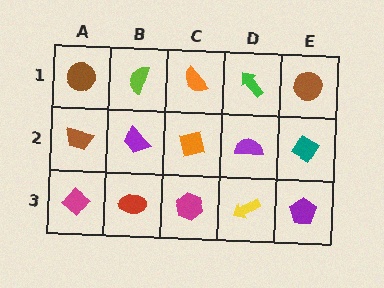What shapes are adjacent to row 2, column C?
An orange semicircle (row 1, column C), a magenta hexagon (row 3, column C), a purple trapezoid (row 2, column B), a purple semicircle (row 2, column D).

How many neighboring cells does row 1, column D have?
3.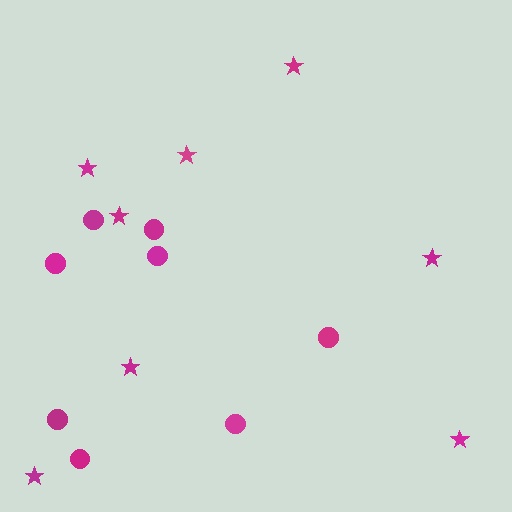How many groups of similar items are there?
There are 2 groups: one group of circles (8) and one group of stars (8).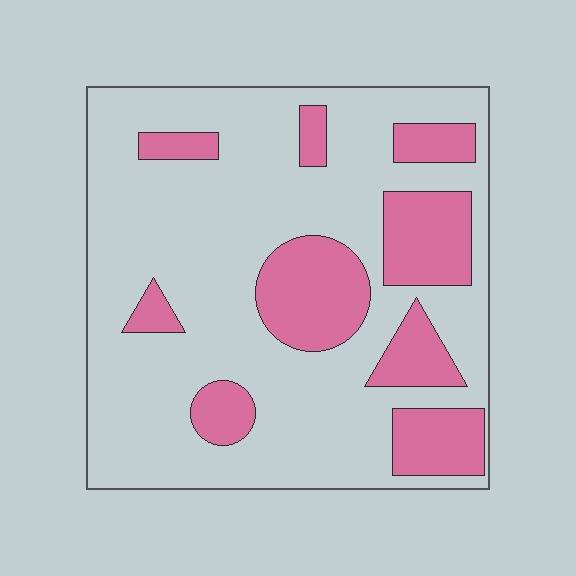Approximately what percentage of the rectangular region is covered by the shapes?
Approximately 25%.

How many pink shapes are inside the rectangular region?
9.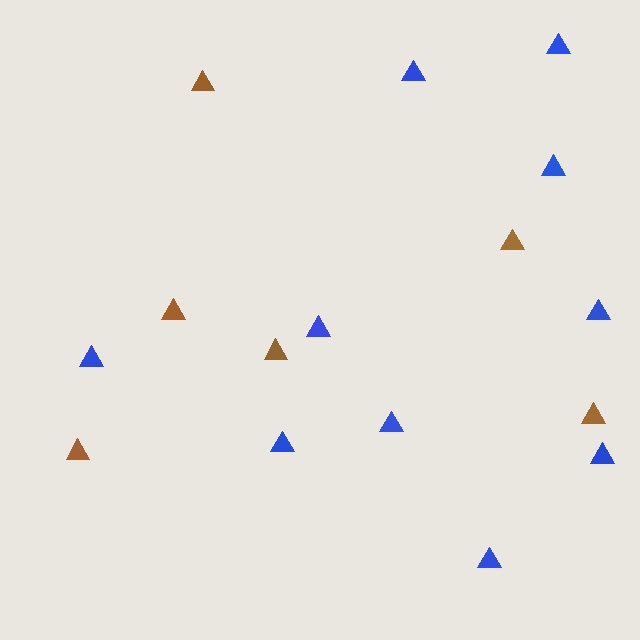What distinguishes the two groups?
There are 2 groups: one group of blue triangles (10) and one group of brown triangles (6).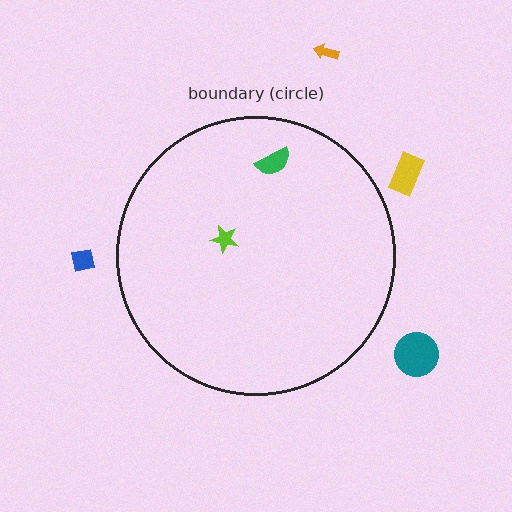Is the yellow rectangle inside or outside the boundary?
Outside.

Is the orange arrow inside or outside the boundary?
Outside.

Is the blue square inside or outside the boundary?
Outside.